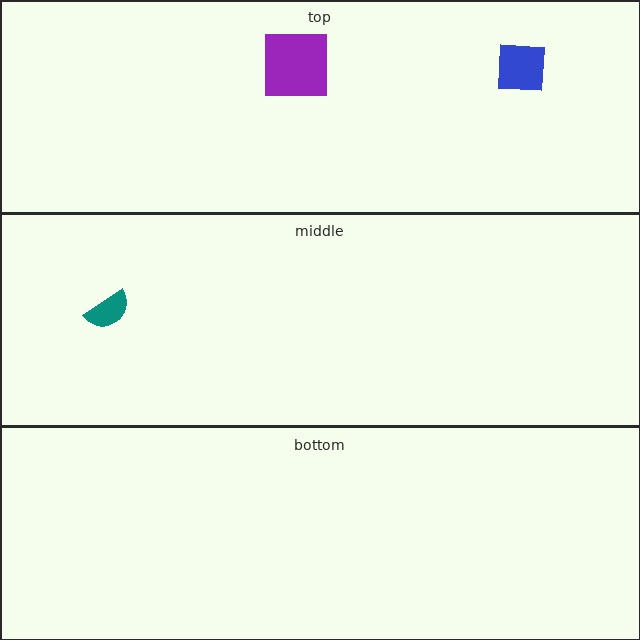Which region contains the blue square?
The top region.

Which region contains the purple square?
The top region.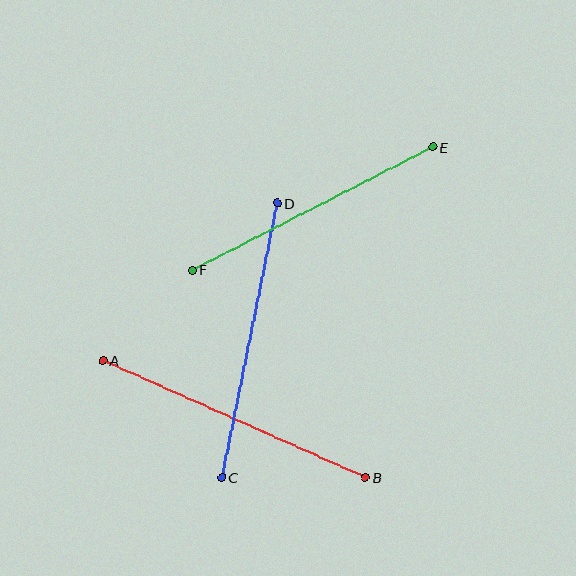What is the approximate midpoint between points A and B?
The midpoint is at approximately (234, 419) pixels.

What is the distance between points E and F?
The distance is approximately 270 pixels.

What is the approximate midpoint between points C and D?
The midpoint is at approximately (249, 340) pixels.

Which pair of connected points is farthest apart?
Points A and B are farthest apart.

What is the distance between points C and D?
The distance is approximately 280 pixels.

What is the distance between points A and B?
The distance is approximately 287 pixels.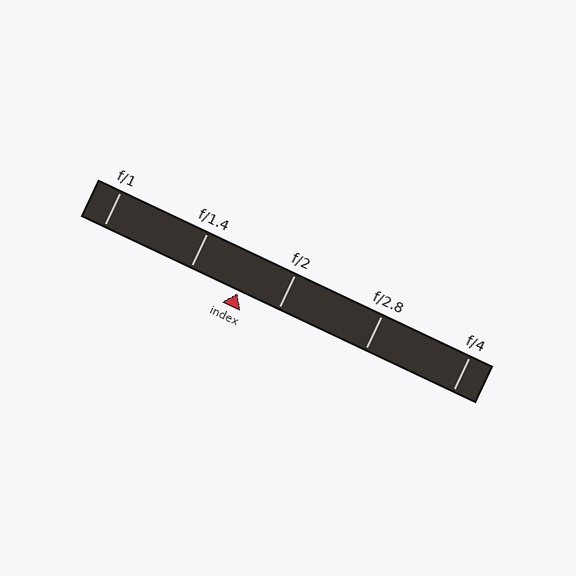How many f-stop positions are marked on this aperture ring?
There are 5 f-stop positions marked.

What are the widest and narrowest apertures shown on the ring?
The widest aperture shown is f/1 and the narrowest is f/4.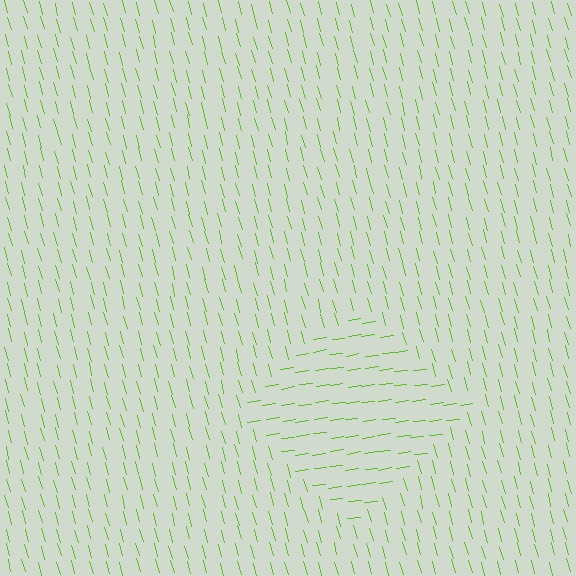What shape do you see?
I see a diamond.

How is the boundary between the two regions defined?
The boundary is defined purely by a change in line orientation (approximately 82 degrees difference). All lines are the same color and thickness.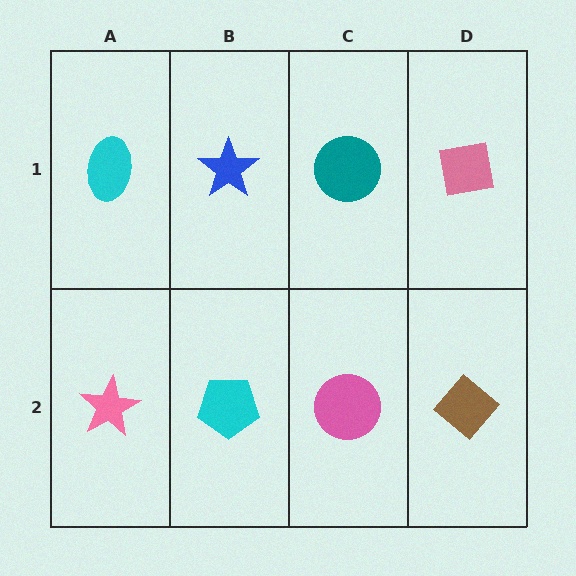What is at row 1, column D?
A pink square.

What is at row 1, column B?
A blue star.